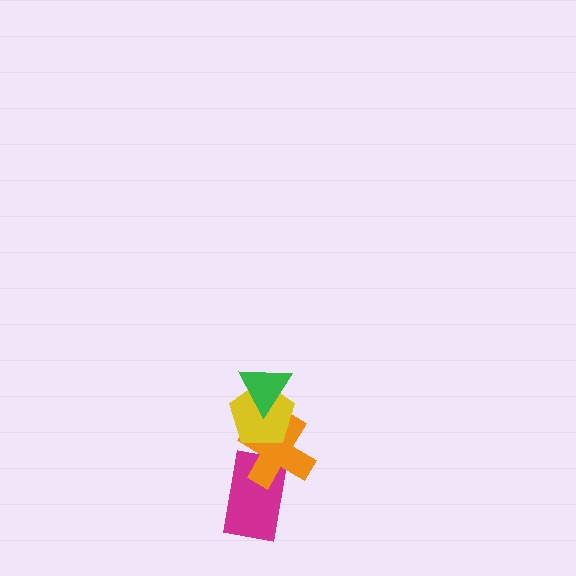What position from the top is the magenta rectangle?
The magenta rectangle is 4th from the top.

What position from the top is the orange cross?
The orange cross is 3rd from the top.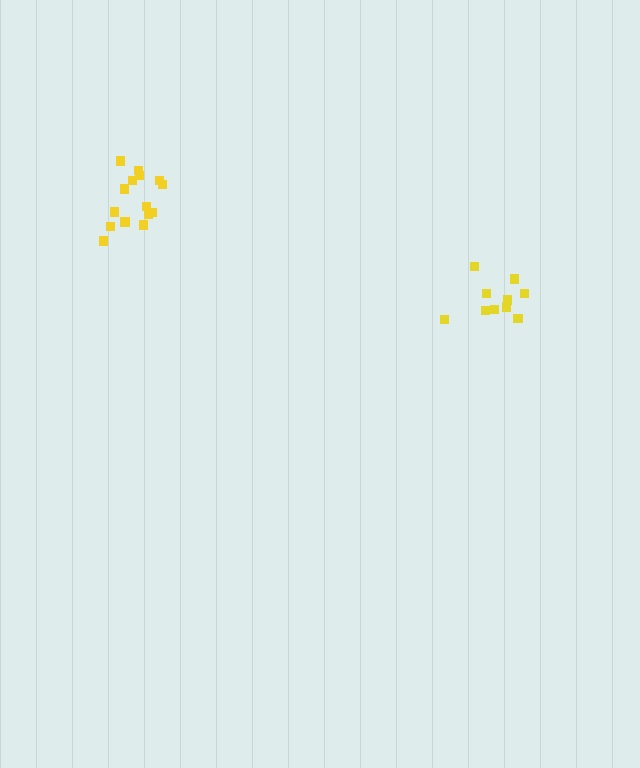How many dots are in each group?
Group 1: 10 dots, Group 2: 15 dots (25 total).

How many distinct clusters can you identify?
There are 2 distinct clusters.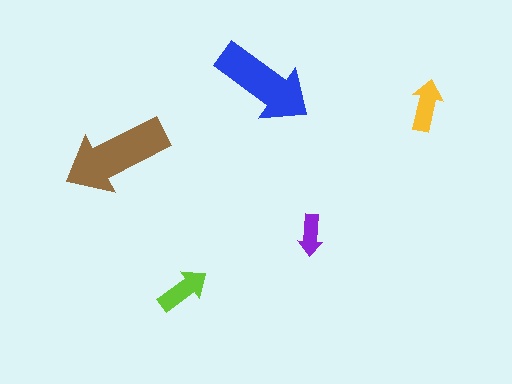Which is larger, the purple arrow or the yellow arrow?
The yellow one.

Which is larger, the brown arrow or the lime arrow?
The brown one.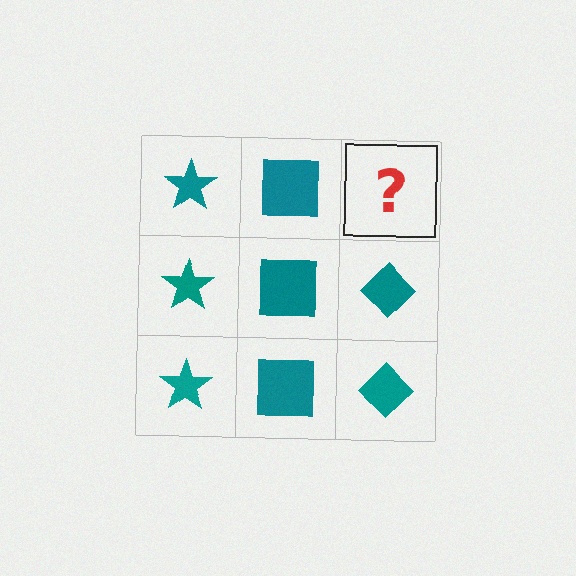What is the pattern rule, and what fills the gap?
The rule is that each column has a consistent shape. The gap should be filled with a teal diamond.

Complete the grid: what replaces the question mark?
The question mark should be replaced with a teal diamond.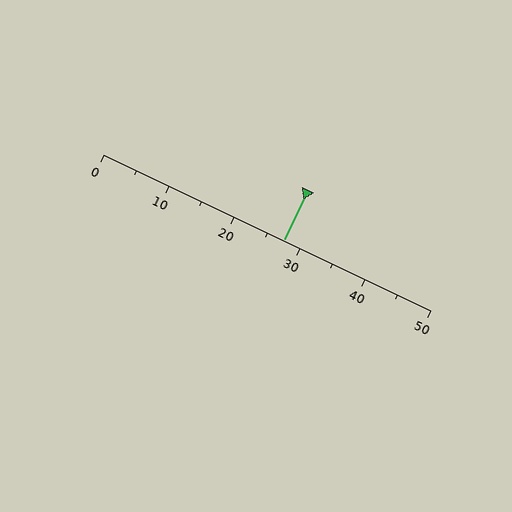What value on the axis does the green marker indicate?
The marker indicates approximately 27.5.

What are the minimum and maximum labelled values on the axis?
The axis runs from 0 to 50.